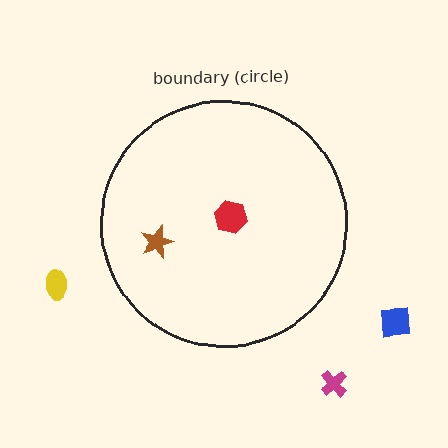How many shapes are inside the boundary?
2 inside, 3 outside.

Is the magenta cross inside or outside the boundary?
Outside.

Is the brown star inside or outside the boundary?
Inside.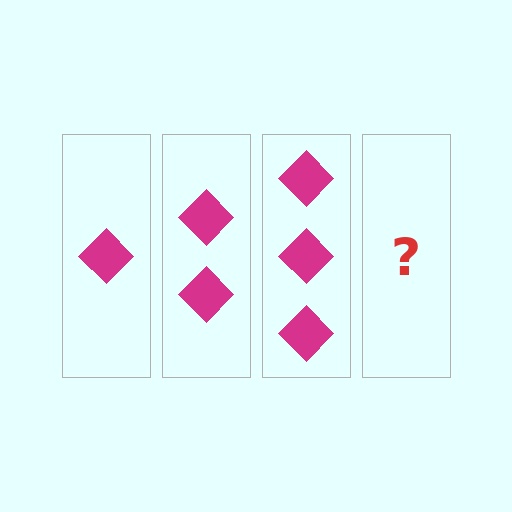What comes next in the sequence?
The next element should be 4 diamonds.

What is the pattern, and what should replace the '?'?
The pattern is that each step adds one more diamond. The '?' should be 4 diamonds.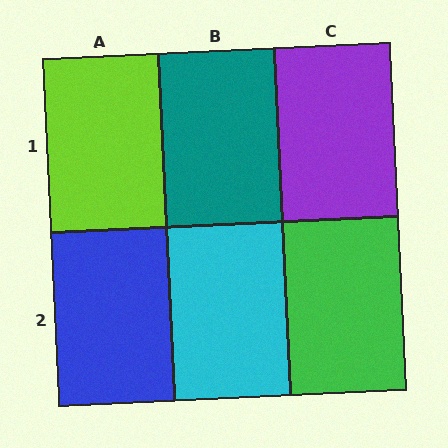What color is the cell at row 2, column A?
Blue.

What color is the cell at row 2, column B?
Cyan.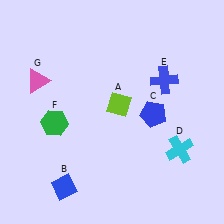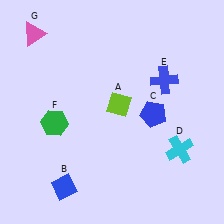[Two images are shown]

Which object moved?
The pink triangle (G) moved up.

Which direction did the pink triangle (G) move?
The pink triangle (G) moved up.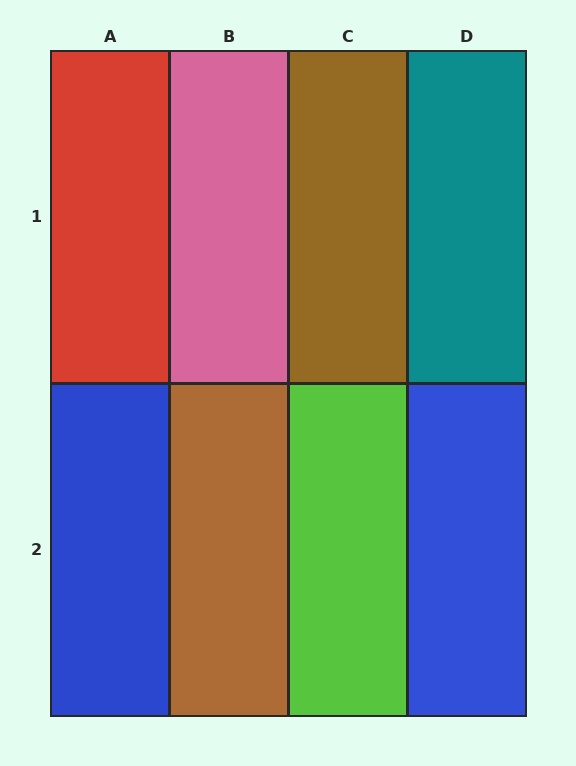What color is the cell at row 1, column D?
Teal.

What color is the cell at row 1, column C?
Brown.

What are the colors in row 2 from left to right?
Blue, brown, lime, blue.